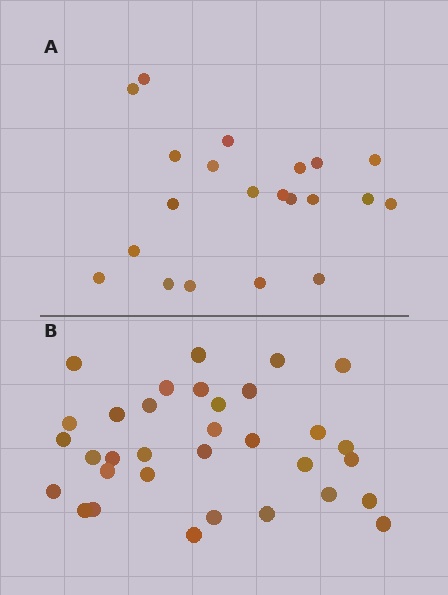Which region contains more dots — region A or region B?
Region B (the bottom region) has more dots.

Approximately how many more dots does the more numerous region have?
Region B has roughly 12 or so more dots than region A.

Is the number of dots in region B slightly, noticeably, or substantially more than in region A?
Region B has substantially more. The ratio is roughly 1.6 to 1.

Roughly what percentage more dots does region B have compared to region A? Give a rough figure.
About 55% more.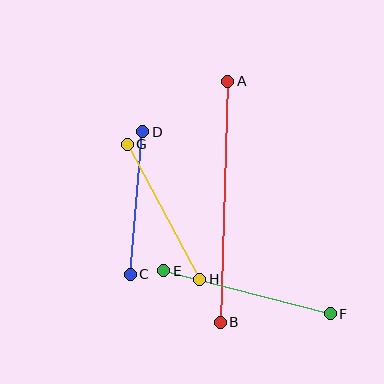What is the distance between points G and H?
The distance is approximately 153 pixels.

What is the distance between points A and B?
The distance is approximately 241 pixels.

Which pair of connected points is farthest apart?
Points A and B are farthest apart.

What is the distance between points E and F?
The distance is approximately 172 pixels.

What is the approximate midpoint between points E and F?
The midpoint is at approximately (247, 292) pixels.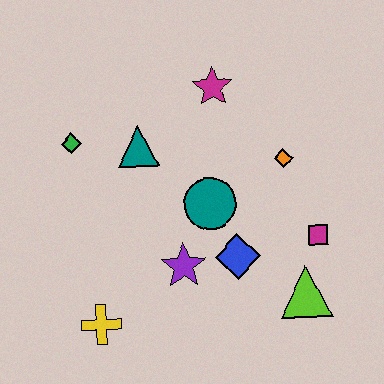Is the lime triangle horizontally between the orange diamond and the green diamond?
No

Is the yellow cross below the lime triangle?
Yes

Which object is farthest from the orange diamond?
The yellow cross is farthest from the orange diamond.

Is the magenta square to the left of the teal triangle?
No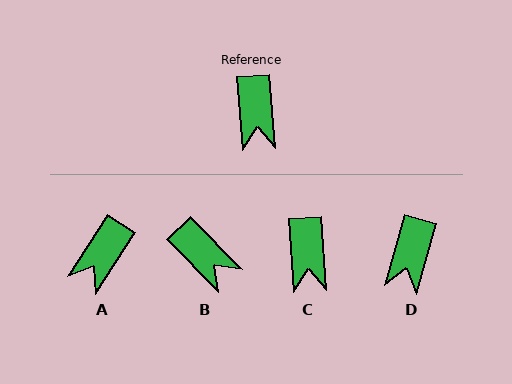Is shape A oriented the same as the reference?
No, it is off by about 36 degrees.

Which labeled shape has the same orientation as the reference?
C.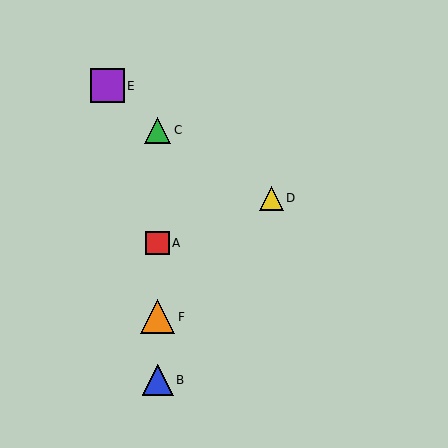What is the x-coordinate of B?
Object B is at x≈158.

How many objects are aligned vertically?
4 objects (A, B, C, F) are aligned vertically.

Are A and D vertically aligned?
No, A is at x≈158 and D is at x≈271.